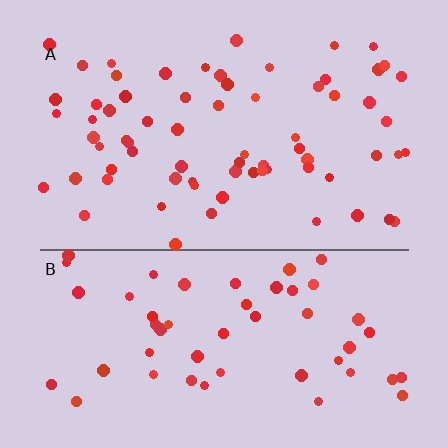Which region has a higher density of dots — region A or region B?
A (the top).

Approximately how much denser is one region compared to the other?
Approximately 1.3× — region A over region B.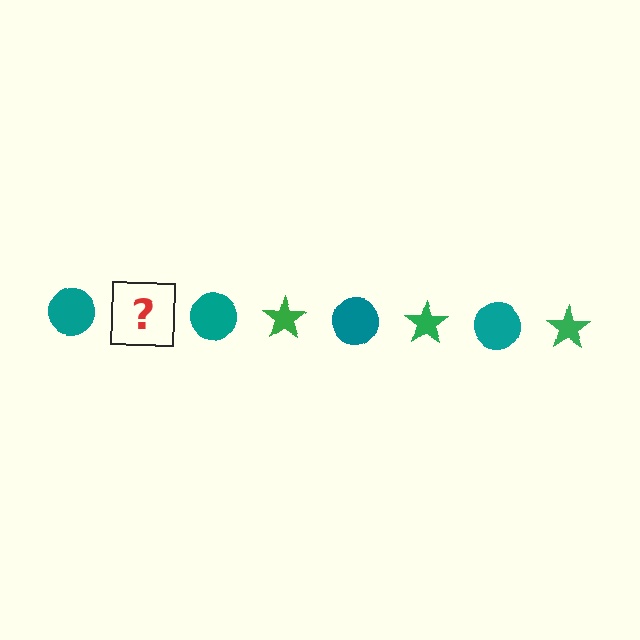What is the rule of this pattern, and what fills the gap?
The rule is that the pattern alternates between teal circle and green star. The gap should be filled with a green star.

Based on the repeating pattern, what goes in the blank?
The blank should be a green star.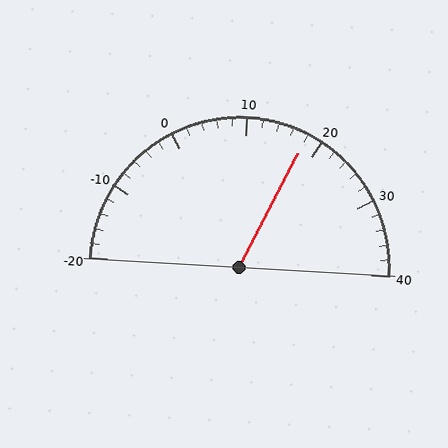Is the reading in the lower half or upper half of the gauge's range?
The reading is in the upper half of the range (-20 to 40).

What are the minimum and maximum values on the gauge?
The gauge ranges from -20 to 40.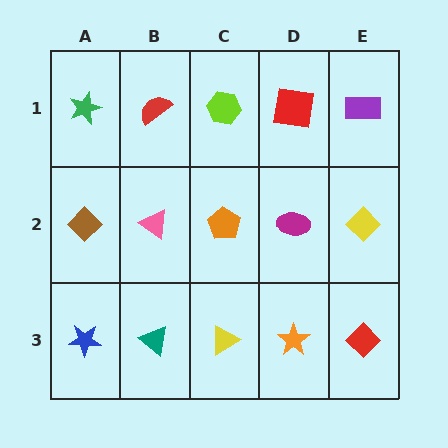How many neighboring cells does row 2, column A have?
3.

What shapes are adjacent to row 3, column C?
An orange pentagon (row 2, column C), a teal triangle (row 3, column B), an orange star (row 3, column D).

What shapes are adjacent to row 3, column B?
A pink triangle (row 2, column B), a blue star (row 3, column A), a yellow triangle (row 3, column C).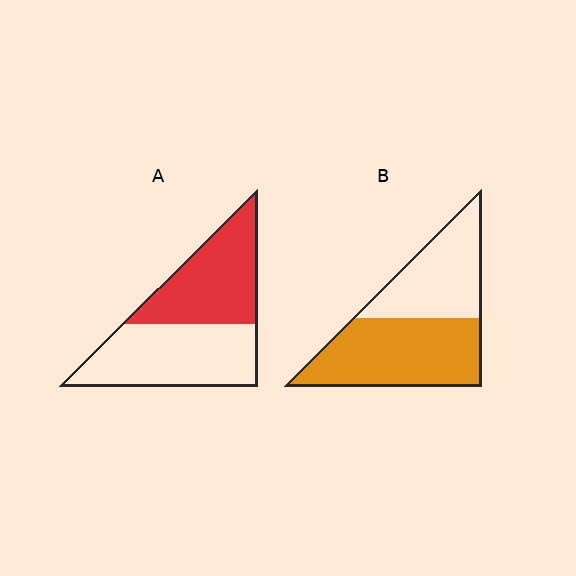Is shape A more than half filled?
Roughly half.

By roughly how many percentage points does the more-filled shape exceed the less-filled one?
By roughly 10 percentage points (B over A).